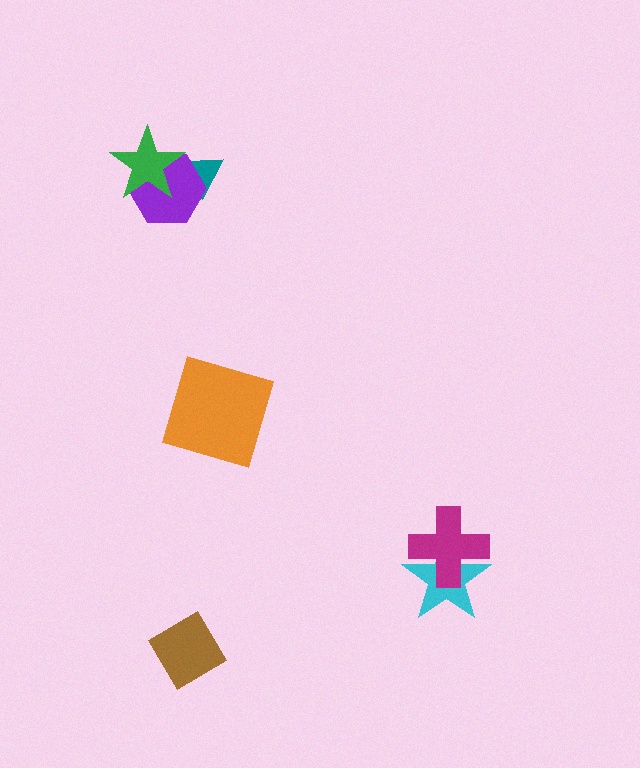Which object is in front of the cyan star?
The magenta cross is in front of the cyan star.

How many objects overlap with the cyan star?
1 object overlaps with the cyan star.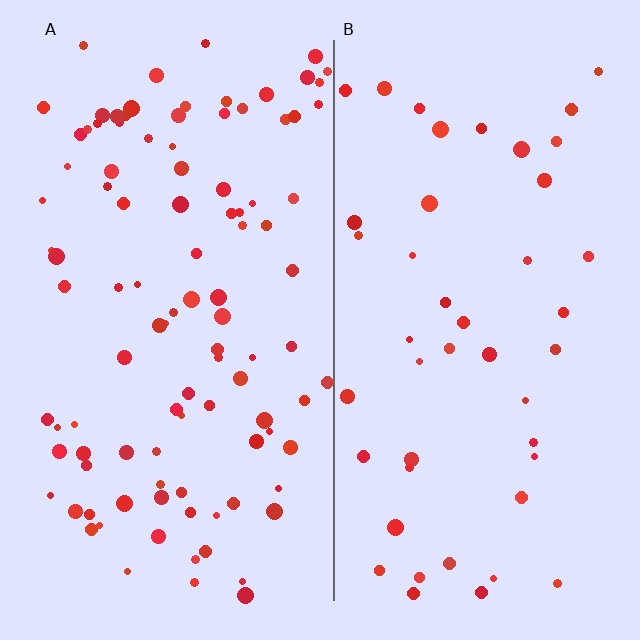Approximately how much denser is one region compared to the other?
Approximately 2.2× — region A over region B.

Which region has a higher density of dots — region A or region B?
A (the left).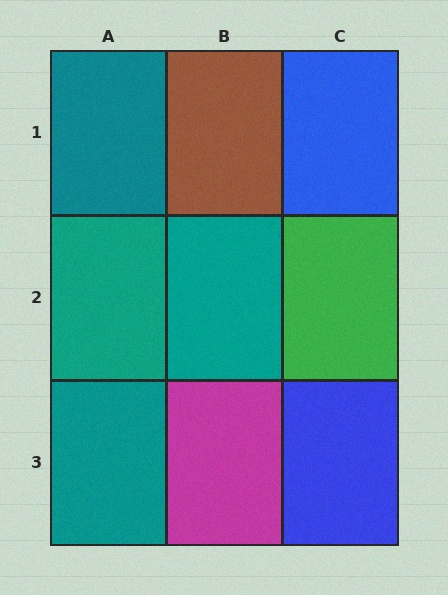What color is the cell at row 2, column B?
Teal.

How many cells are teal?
4 cells are teal.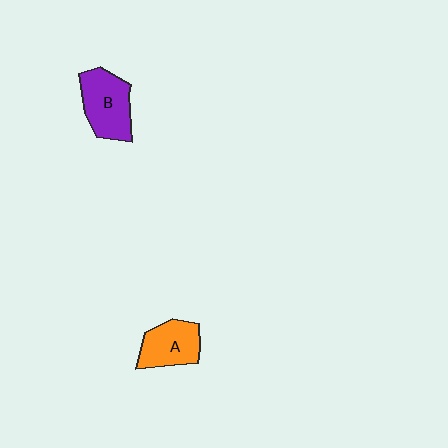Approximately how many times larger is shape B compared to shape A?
Approximately 1.2 times.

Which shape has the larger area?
Shape B (purple).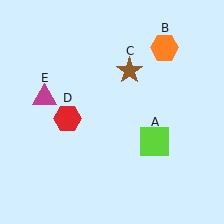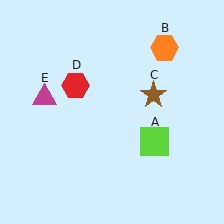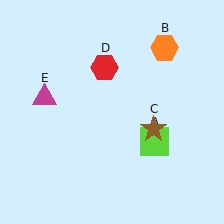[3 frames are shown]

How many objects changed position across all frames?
2 objects changed position: brown star (object C), red hexagon (object D).